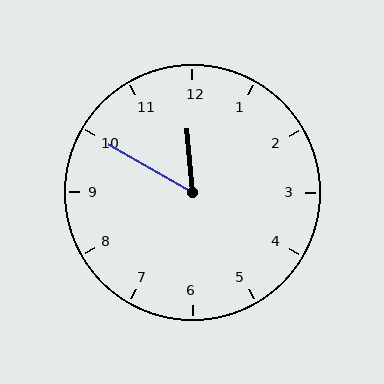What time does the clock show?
11:50.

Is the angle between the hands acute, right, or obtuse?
It is acute.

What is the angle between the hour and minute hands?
Approximately 55 degrees.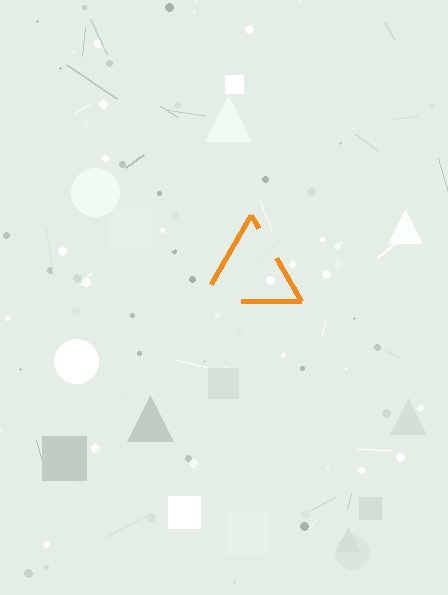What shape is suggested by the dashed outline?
The dashed outline suggests a triangle.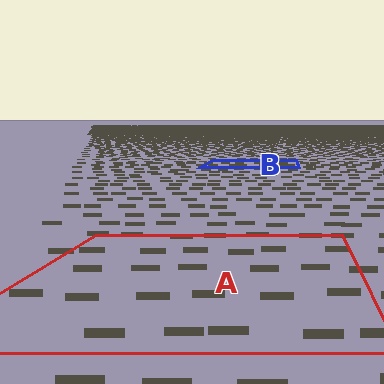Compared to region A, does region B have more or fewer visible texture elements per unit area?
Region B has more texture elements per unit area — they are packed more densely because it is farther away.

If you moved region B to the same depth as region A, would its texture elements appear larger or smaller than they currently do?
They would appear larger. At a closer depth, the same texture elements are projected at a bigger on-screen size.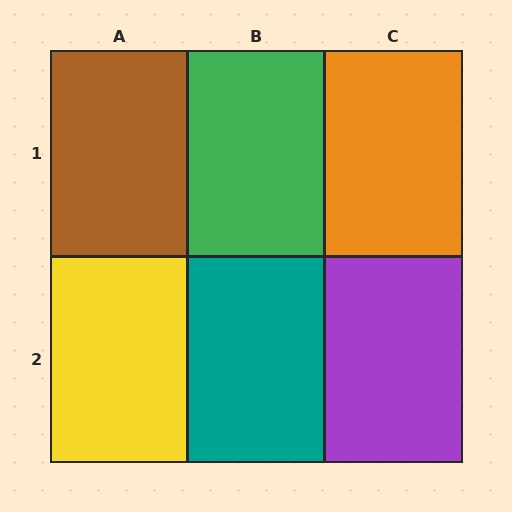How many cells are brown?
1 cell is brown.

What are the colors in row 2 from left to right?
Yellow, teal, purple.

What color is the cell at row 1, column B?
Green.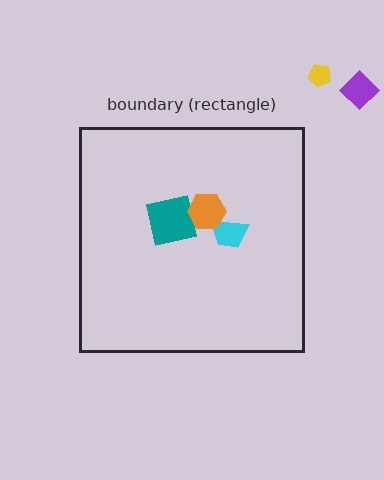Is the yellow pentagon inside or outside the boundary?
Outside.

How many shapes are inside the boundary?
3 inside, 2 outside.